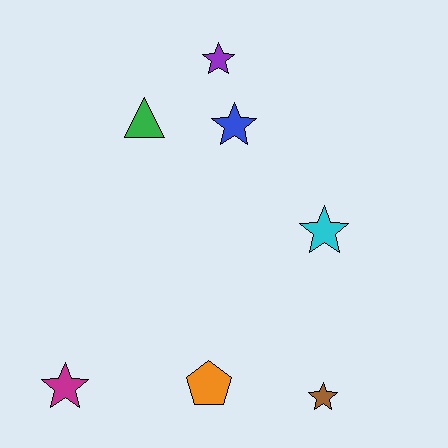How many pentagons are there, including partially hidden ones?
There is 1 pentagon.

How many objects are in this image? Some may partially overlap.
There are 7 objects.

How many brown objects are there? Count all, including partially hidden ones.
There is 1 brown object.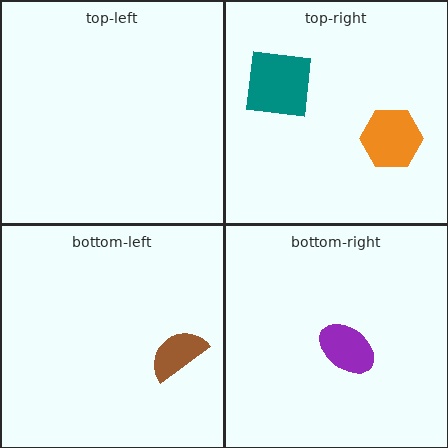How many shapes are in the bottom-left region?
1.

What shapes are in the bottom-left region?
The brown semicircle.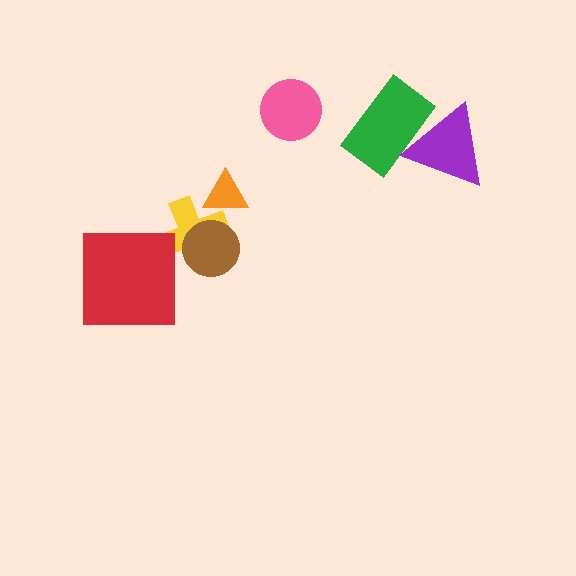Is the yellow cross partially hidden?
Yes, it is partially covered by another shape.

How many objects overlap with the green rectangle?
1 object overlaps with the green rectangle.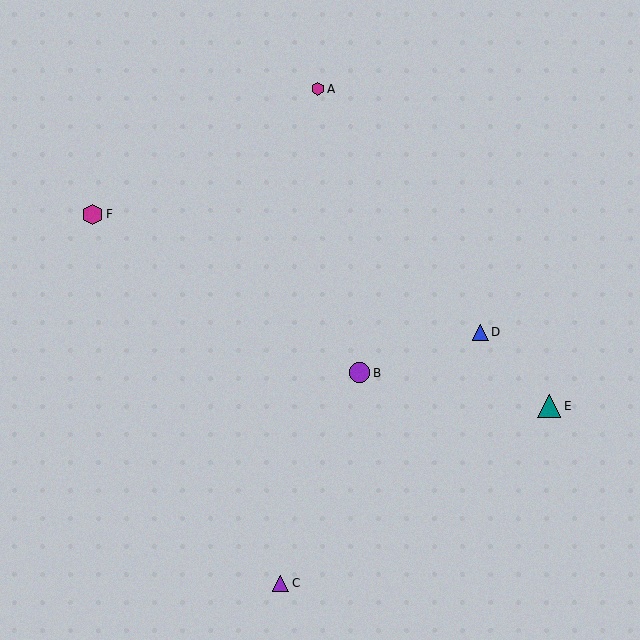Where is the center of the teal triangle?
The center of the teal triangle is at (549, 406).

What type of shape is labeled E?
Shape E is a teal triangle.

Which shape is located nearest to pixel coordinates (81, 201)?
The magenta hexagon (labeled F) at (92, 214) is nearest to that location.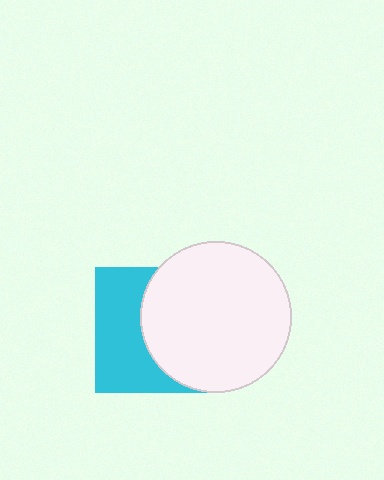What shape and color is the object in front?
The object in front is a white circle.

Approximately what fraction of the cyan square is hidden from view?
Roughly 54% of the cyan square is hidden behind the white circle.